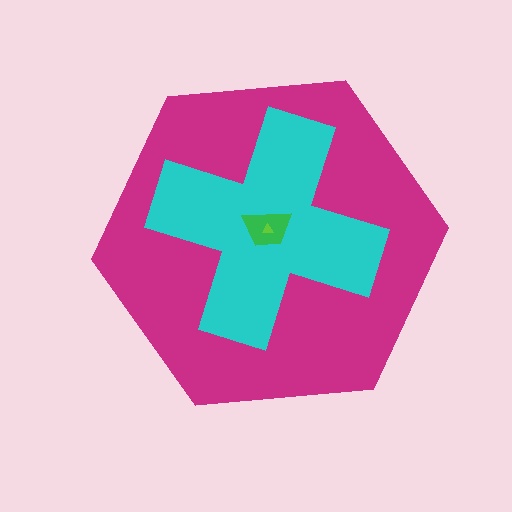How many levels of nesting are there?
4.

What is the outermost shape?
The magenta hexagon.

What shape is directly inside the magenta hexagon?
The cyan cross.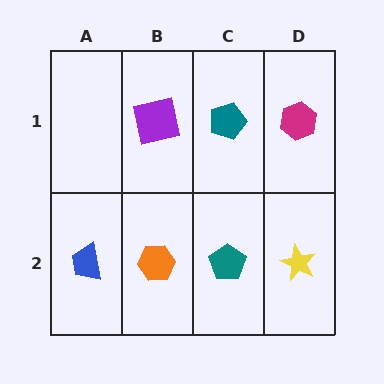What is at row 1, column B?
A purple square.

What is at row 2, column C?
A teal pentagon.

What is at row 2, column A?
A blue trapezoid.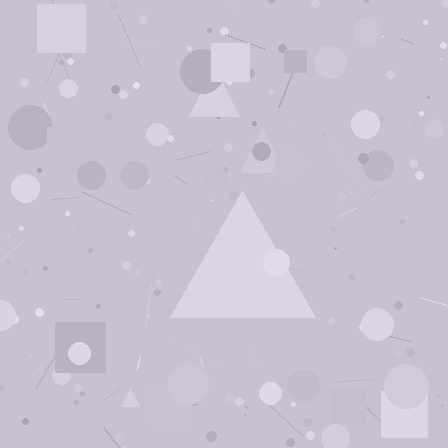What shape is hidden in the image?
A triangle is hidden in the image.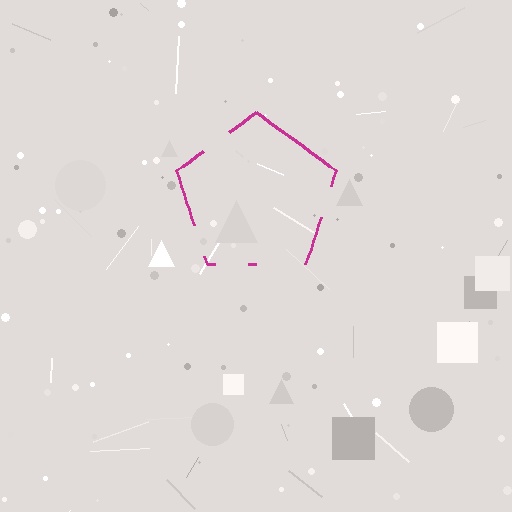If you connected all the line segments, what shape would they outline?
They would outline a pentagon.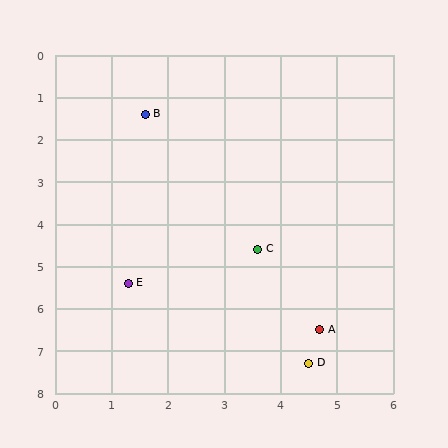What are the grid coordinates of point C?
Point C is at approximately (3.6, 4.6).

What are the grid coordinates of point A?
Point A is at approximately (4.7, 6.5).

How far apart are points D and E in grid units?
Points D and E are about 3.7 grid units apart.